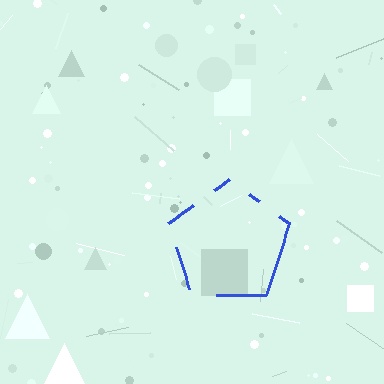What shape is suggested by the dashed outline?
The dashed outline suggests a pentagon.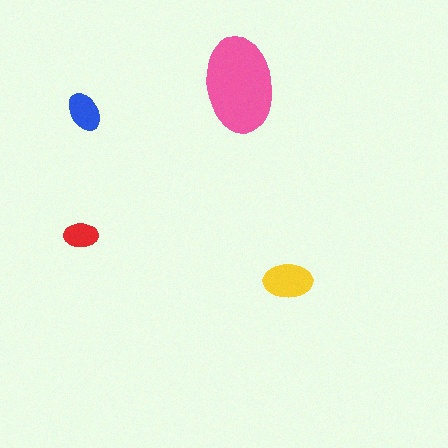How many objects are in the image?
There are 4 objects in the image.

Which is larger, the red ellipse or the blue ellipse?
The blue one.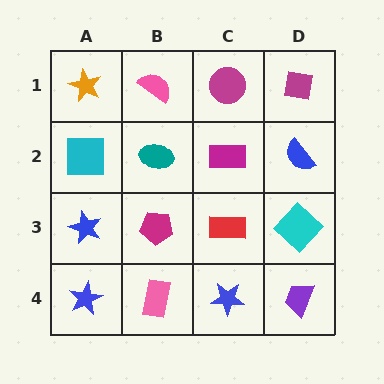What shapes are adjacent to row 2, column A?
An orange star (row 1, column A), a blue star (row 3, column A), a teal ellipse (row 2, column B).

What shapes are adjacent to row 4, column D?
A cyan diamond (row 3, column D), a blue star (row 4, column C).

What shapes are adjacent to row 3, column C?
A magenta rectangle (row 2, column C), a blue star (row 4, column C), a magenta pentagon (row 3, column B), a cyan diamond (row 3, column D).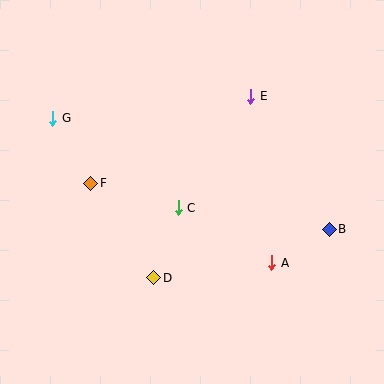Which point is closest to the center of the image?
Point C at (178, 208) is closest to the center.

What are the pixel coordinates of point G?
Point G is at (53, 118).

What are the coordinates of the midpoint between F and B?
The midpoint between F and B is at (210, 206).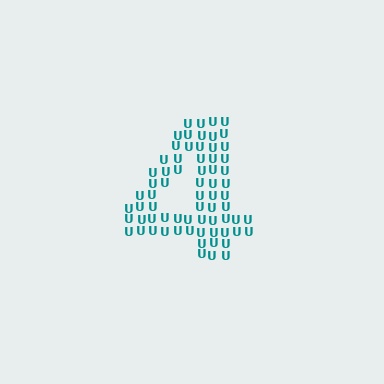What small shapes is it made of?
It is made of small letter U's.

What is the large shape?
The large shape is the digit 4.